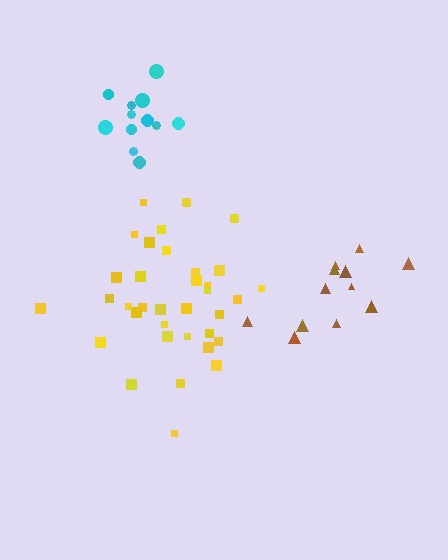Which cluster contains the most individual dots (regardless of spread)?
Yellow (35).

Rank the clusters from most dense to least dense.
cyan, yellow, brown.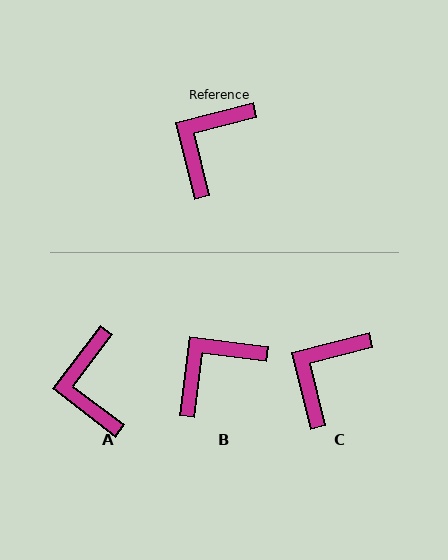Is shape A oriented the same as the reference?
No, it is off by about 39 degrees.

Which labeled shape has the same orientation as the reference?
C.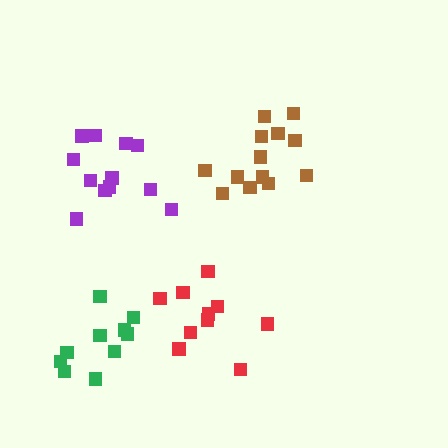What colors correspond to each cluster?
The clusters are colored: red, brown, purple, green.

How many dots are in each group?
Group 1: 10 dots, Group 2: 13 dots, Group 3: 12 dots, Group 4: 10 dots (45 total).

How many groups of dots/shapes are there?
There are 4 groups.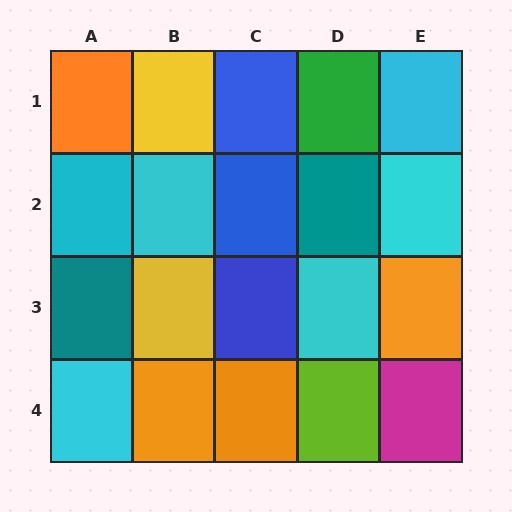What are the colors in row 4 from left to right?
Cyan, orange, orange, lime, magenta.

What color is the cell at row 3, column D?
Cyan.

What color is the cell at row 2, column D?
Teal.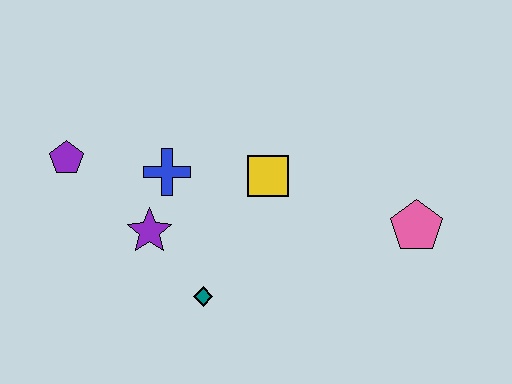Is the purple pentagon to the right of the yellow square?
No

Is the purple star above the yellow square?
No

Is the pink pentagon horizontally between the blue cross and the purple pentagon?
No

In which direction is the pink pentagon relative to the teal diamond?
The pink pentagon is to the right of the teal diamond.